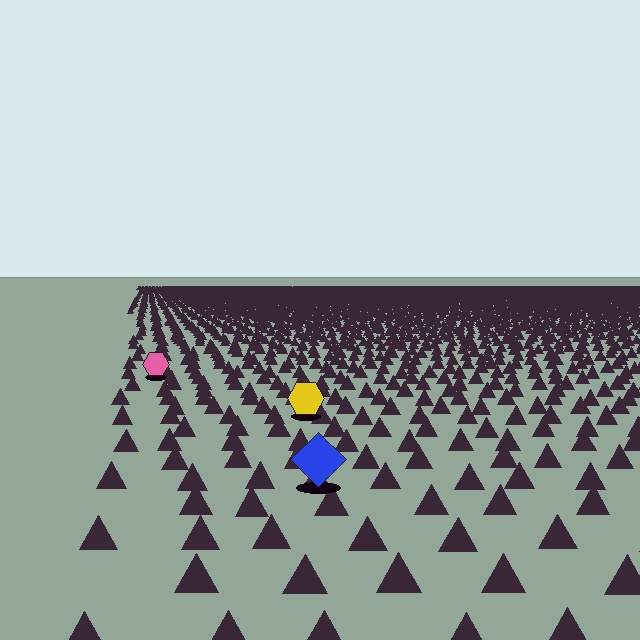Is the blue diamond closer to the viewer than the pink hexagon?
Yes. The blue diamond is closer — you can tell from the texture gradient: the ground texture is coarser near it.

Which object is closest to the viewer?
The blue diamond is closest. The texture marks near it are larger and more spread out.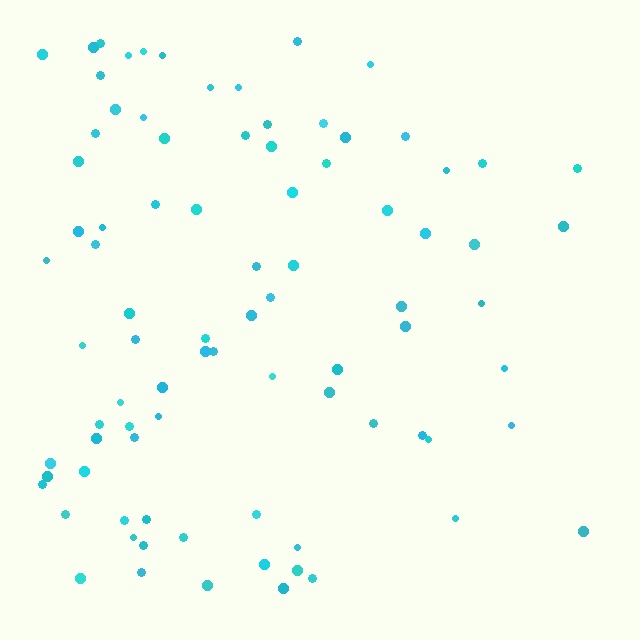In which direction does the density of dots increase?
From right to left, with the left side densest.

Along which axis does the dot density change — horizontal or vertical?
Horizontal.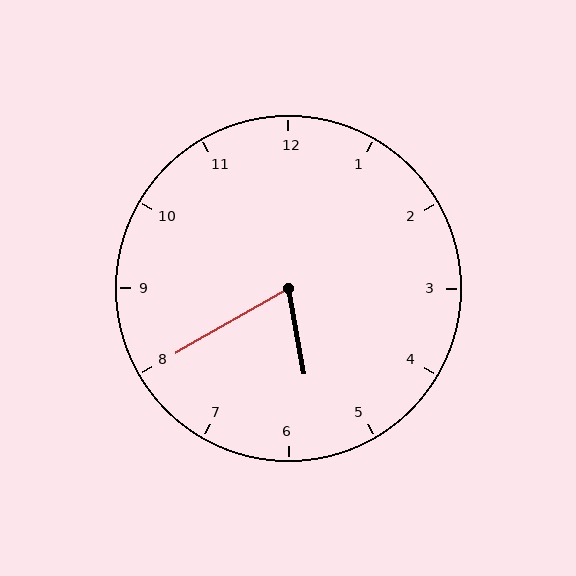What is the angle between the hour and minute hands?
Approximately 70 degrees.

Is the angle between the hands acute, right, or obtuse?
It is acute.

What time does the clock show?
5:40.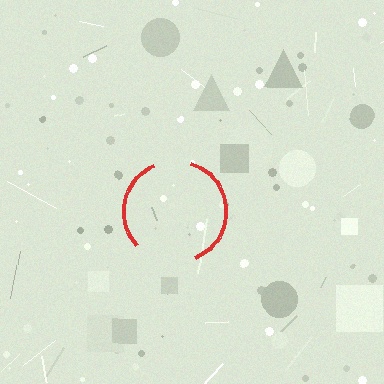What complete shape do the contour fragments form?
The contour fragments form a circle.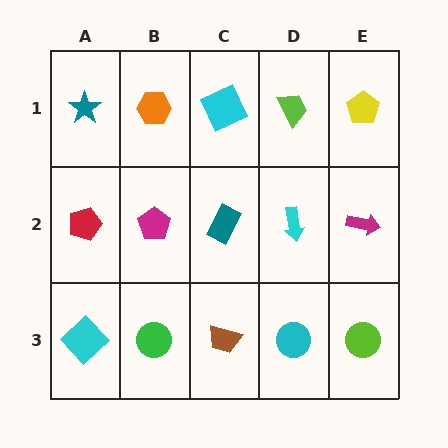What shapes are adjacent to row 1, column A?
A red pentagon (row 2, column A), an orange hexagon (row 1, column B).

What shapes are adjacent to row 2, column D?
A lime trapezoid (row 1, column D), a cyan circle (row 3, column D), a teal rectangle (row 2, column C), a magenta arrow (row 2, column E).